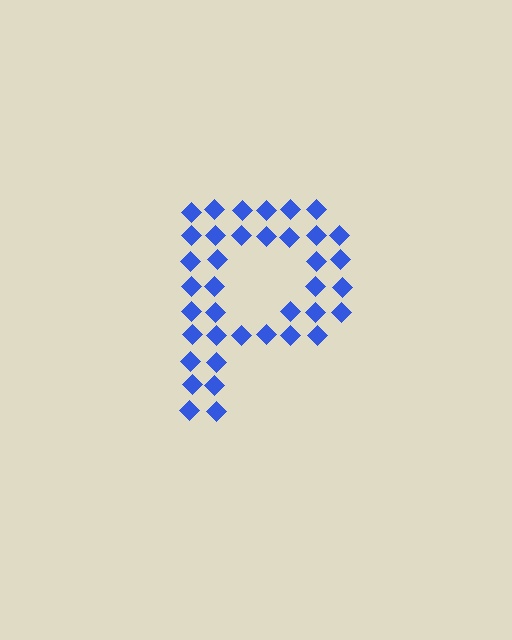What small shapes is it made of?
It is made of small diamonds.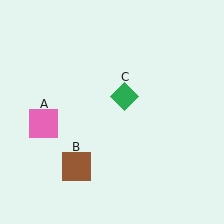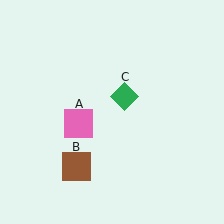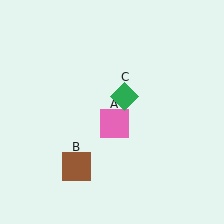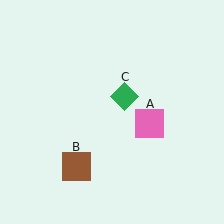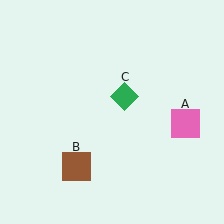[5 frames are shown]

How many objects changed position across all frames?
1 object changed position: pink square (object A).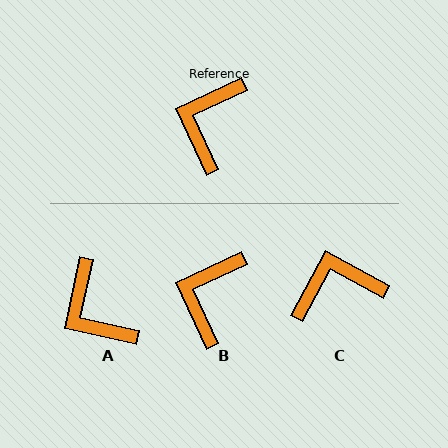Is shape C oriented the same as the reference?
No, it is off by about 53 degrees.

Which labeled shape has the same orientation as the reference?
B.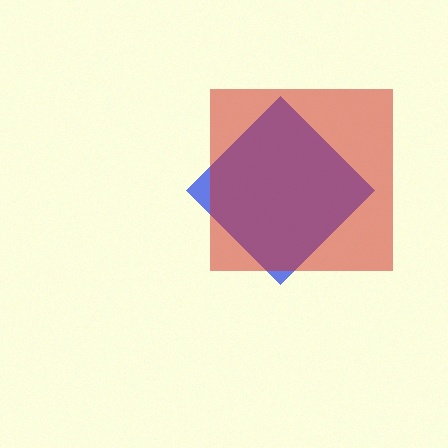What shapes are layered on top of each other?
The layered shapes are: a blue diamond, a red square.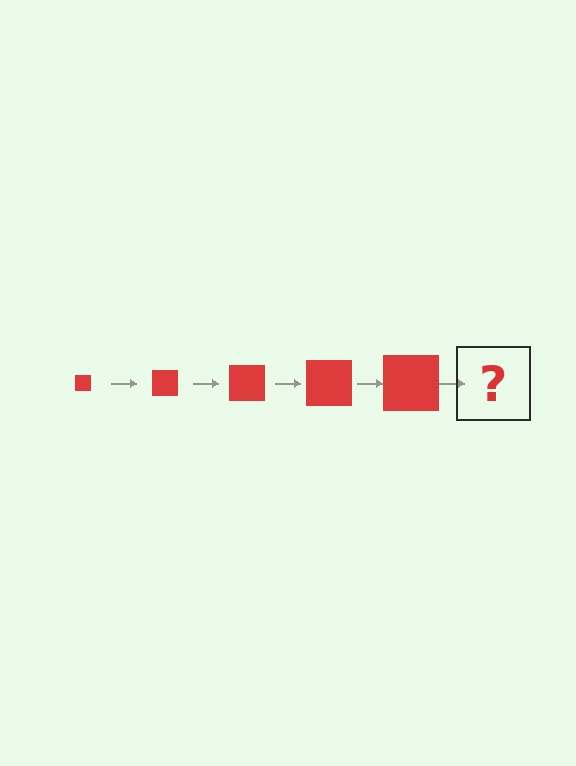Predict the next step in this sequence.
The next step is a red square, larger than the previous one.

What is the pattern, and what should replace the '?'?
The pattern is that the square gets progressively larger each step. The '?' should be a red square, larger than the previous one.